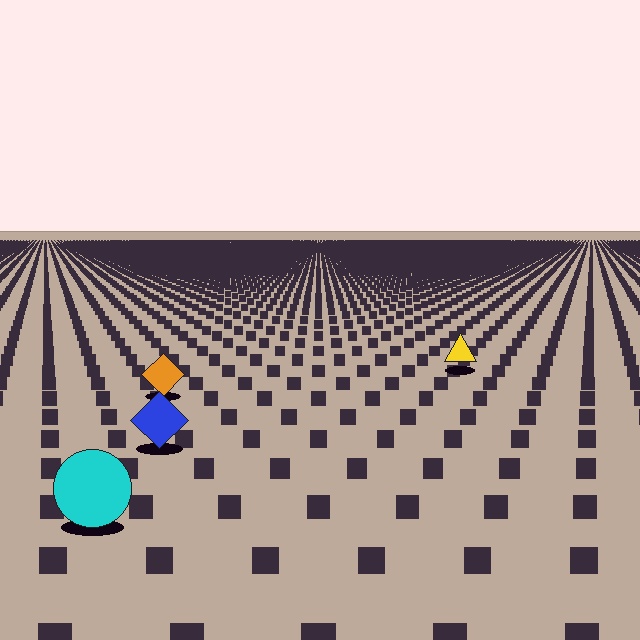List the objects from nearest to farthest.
From nearest to farthest: the cyan circle, the blue diamond, the orange diamond, the yellow triangle.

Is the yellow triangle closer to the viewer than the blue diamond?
No. The blue diamond is closer — you can tell from the texture gradient: the ground texture is coarser near it.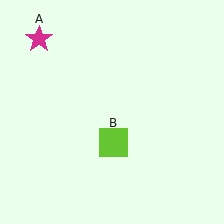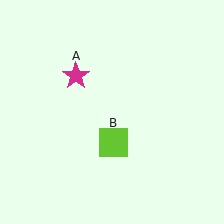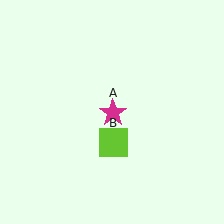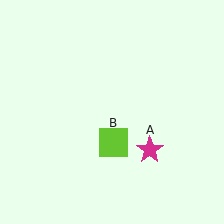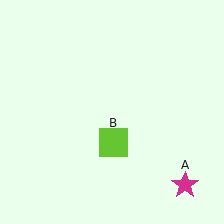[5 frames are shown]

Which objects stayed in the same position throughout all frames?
Lime square (object B) remained stationary.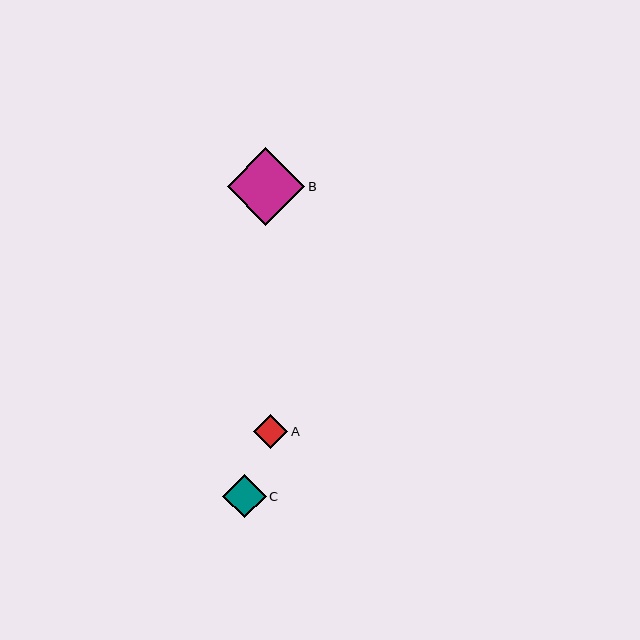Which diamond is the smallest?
Diamond A is the smallest with a size of approximately 34 pixels.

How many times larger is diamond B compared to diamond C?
Diamond B is approximately 1.8 times the size of diamond C.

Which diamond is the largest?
Diamond B is the largest with a size of approximately 78 pixels.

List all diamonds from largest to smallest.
From largest to smallest: B, C, A.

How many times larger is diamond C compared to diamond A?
Diamond C is approximately 1.3 times the size of diamond A.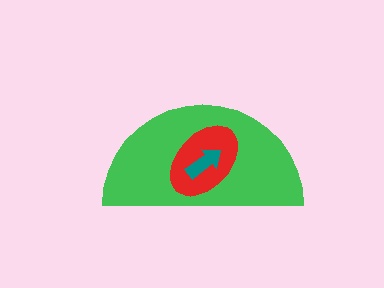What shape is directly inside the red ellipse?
The teal arrow.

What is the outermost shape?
The green semicircle.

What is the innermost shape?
The teal arrow.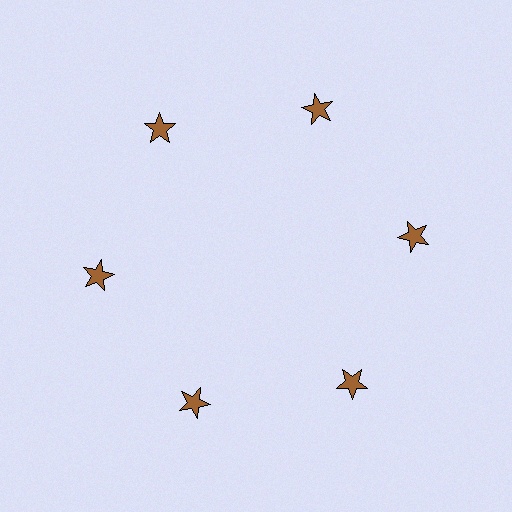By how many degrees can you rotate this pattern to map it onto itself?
The pattern maps onto itself every 60 degrees of rotation.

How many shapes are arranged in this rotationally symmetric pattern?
There are 6 shapes, arranged in 6 groups of 1.